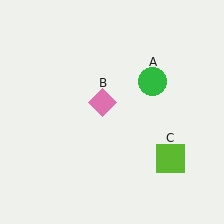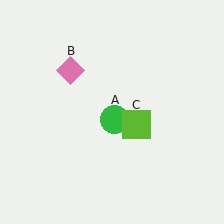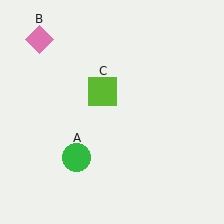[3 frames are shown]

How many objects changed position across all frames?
3 objects changed position: green circle (object A), pink diamond (object B), lime square (object C).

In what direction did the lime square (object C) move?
The lime square (object C) moved up and to the left.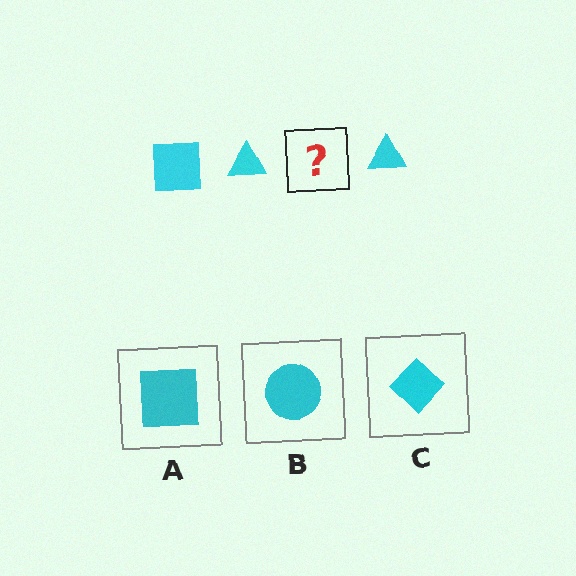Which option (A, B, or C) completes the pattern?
A.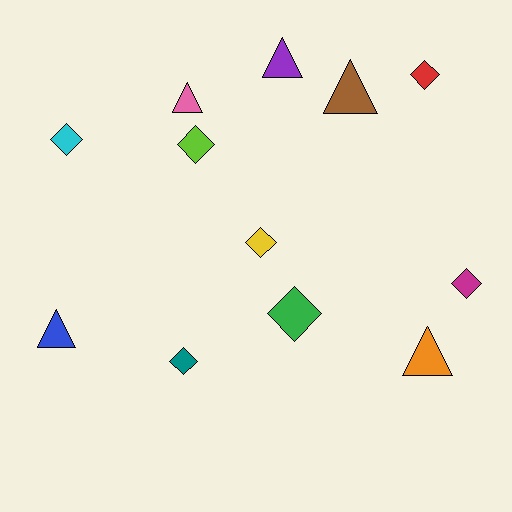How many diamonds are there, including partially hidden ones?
There are 7 diamonds.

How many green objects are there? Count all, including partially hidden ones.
There is 1 green object.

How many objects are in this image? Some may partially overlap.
There are 12 objects.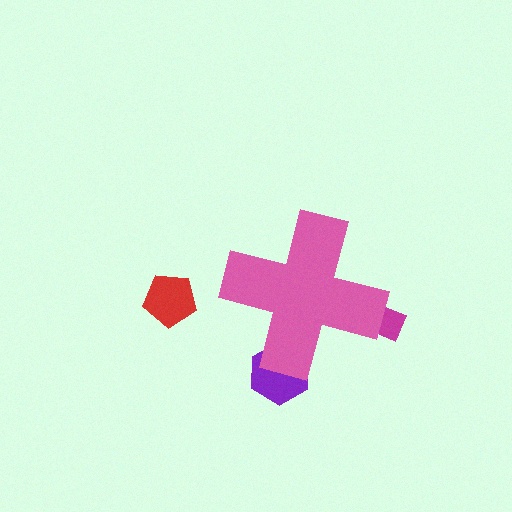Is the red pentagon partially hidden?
No, the red pentagon is fully visible.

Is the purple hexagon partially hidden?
Yes, the purple hexagon is partially hidden behind the pink cross.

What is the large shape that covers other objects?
A pink cross.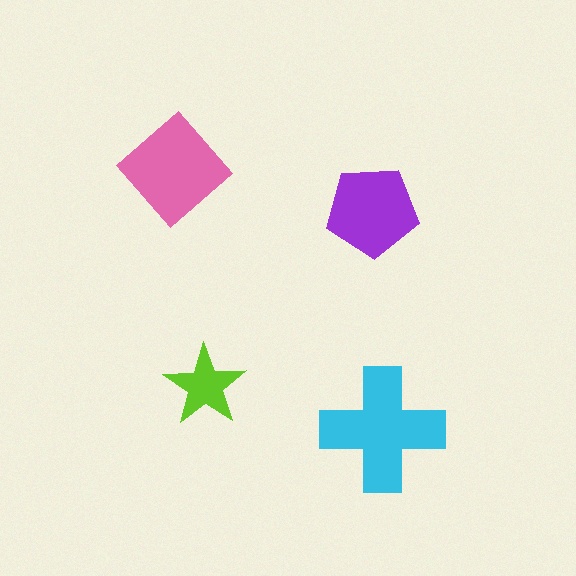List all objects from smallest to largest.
The lime star, the purple pentagon, the pink diamond, the cyan cross.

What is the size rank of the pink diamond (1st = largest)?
2nd.